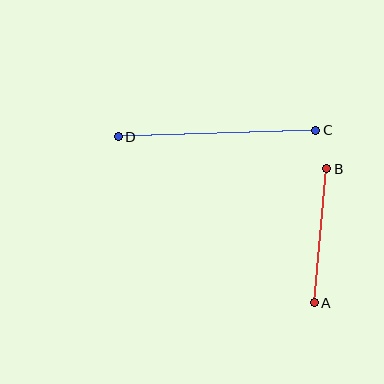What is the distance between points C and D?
The distance is approximately 197 pixels.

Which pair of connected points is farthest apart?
Points C and D are farthest apart.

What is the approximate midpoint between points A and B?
The midpoint is at approximately (320, 236) pixels.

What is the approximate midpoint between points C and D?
The midpoint is at approximately (217, 133) pixels.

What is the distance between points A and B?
The distance is approximately 135 pixels.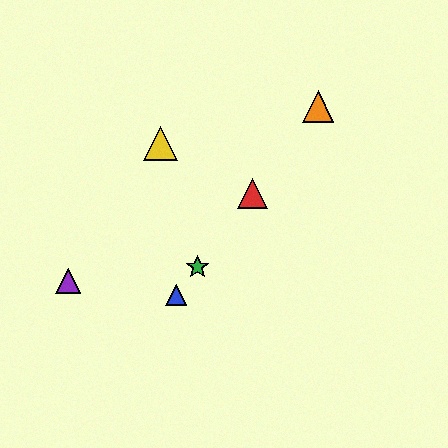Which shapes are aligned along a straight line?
The red triangle, the blue triangle, the green star, the orange triangle are aligned along a straight line.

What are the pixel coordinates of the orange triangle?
The orange triangle is at (318, 106).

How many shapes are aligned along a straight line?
4 shapes (the red triangle, the blue triangle, the green star, the orange triangle) are aligned along a straight line.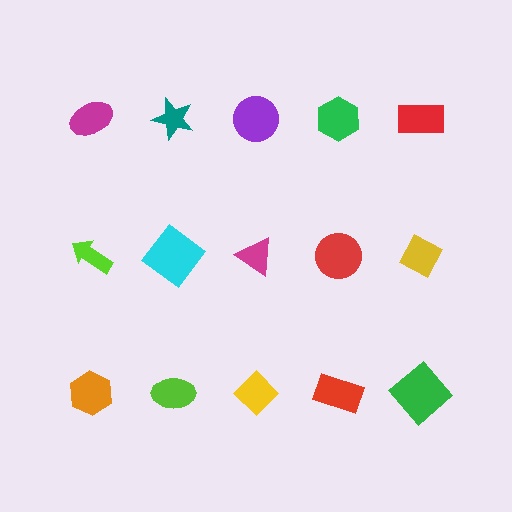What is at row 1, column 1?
A magenta ellipse.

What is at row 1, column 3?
A purple circle.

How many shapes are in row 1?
5 shapes.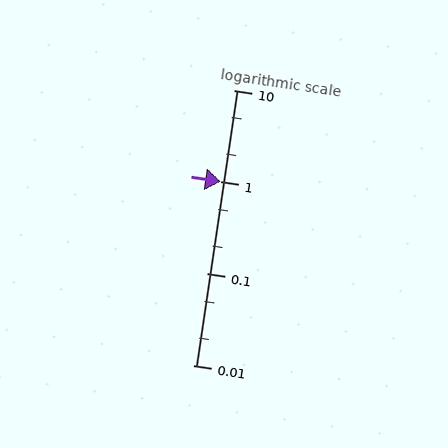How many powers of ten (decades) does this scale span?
The scale spans 3 decades, from 0.01 to 10.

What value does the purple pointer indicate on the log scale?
The pointer indicates approximately 1.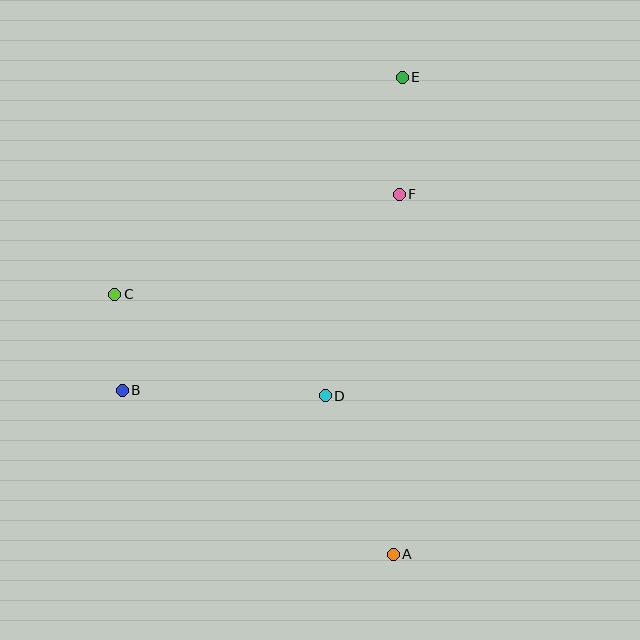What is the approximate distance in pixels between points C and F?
The distance between C and F is approximately 301 pixels.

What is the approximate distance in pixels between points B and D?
The distance between B and D is approximately 203 pixels.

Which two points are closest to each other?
Points B and C are closest to each other.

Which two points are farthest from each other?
Points A and E are farthest from each other.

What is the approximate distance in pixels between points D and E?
The distance between D and E is approximately 328 pixels.